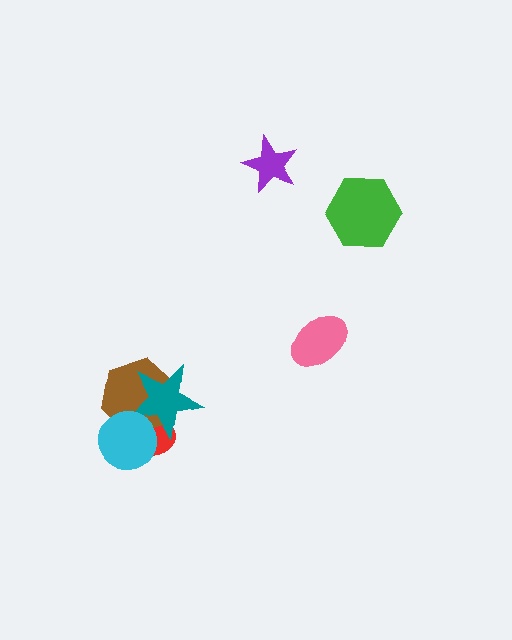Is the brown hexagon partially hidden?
Yes, it is partially covered by another shape.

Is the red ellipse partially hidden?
Yes, it is partially covered by another shape.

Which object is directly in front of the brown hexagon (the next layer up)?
The teal star is directly in front of the brown hexagon.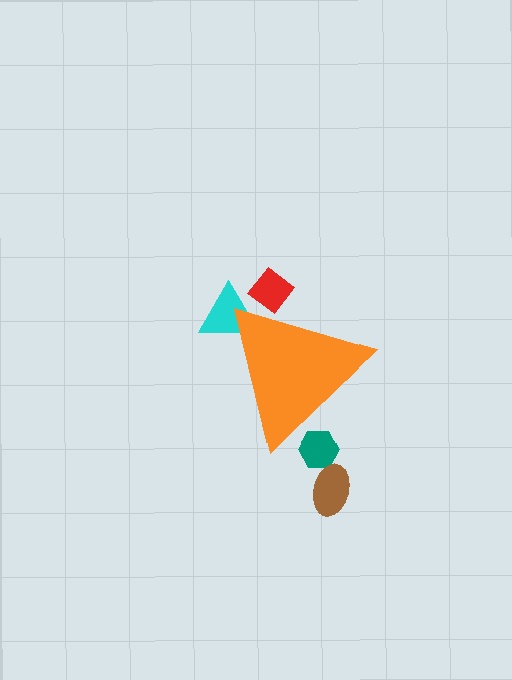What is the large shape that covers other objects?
An orange triangle.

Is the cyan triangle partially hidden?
Yes, the cyan triangle is partially hidden behind the orange triangle.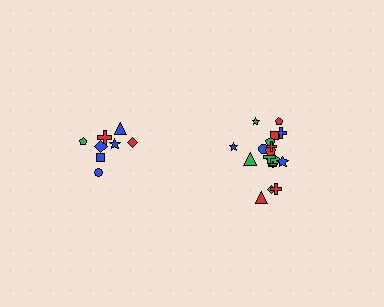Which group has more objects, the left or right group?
The right group.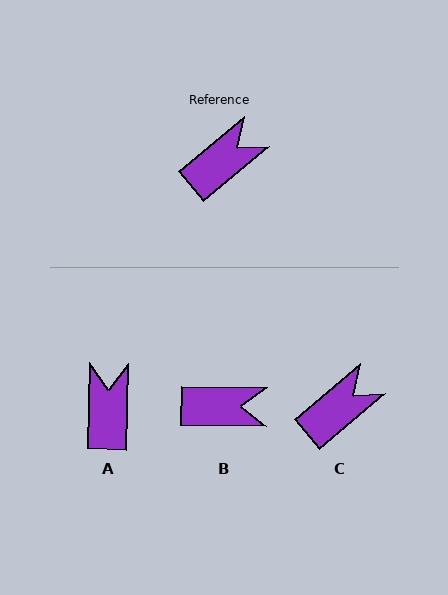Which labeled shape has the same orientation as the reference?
C.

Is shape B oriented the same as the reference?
No, it is off by about 41 degrees.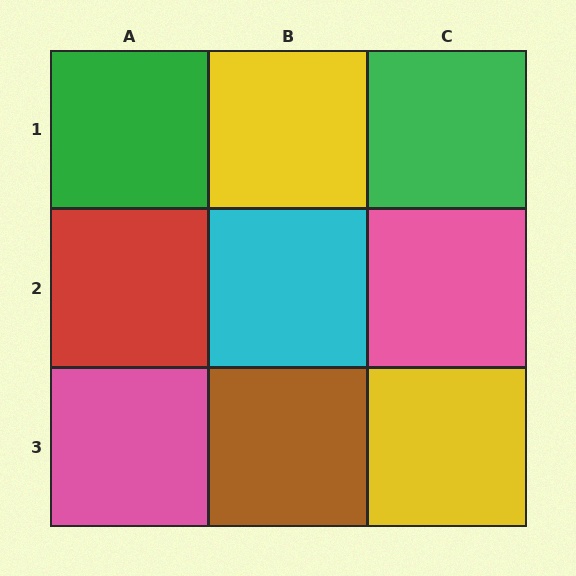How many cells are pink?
2 cells are pink.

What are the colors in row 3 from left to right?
Pink, brown, yellow.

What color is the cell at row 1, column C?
Green.